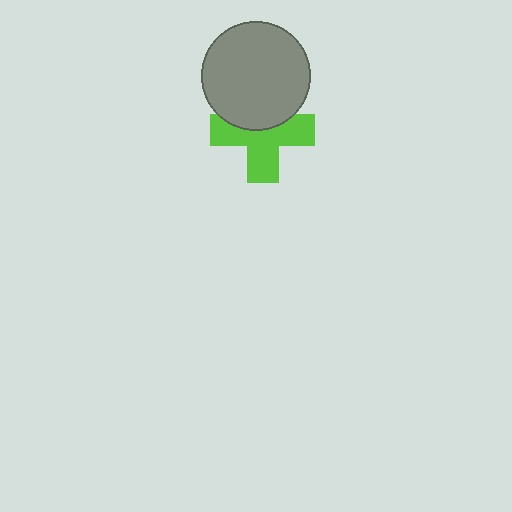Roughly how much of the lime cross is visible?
About half of it is visible (roughly 63%).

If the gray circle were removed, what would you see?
You would see the complete lime cross.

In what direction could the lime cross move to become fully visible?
The lime cross could move down. That would shift it out from behind the gray circle entirely.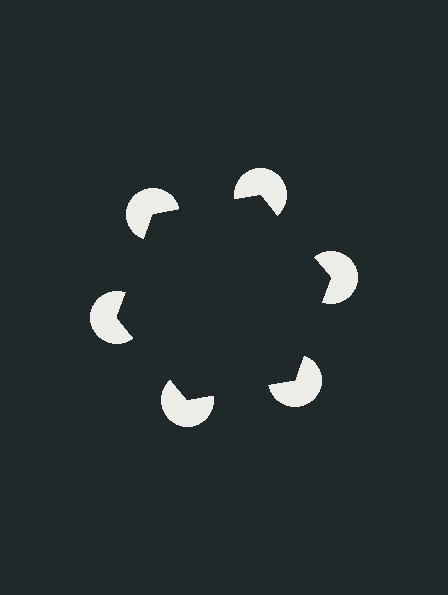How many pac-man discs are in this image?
There are 6 — one at each vertex of the illusory hexagon.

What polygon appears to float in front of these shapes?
An illusory hexagon — its edges are inferred from the aligned wedge cuts in the pac-man discs, not physically drawn.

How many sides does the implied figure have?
6 sides.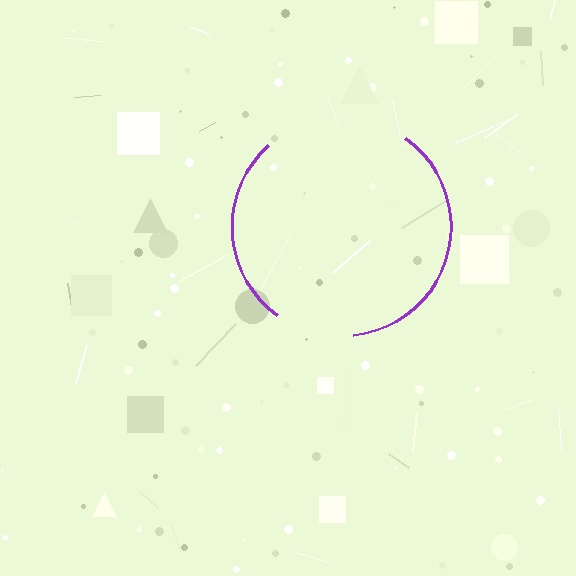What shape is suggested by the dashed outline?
The dashed outline suggests a circle.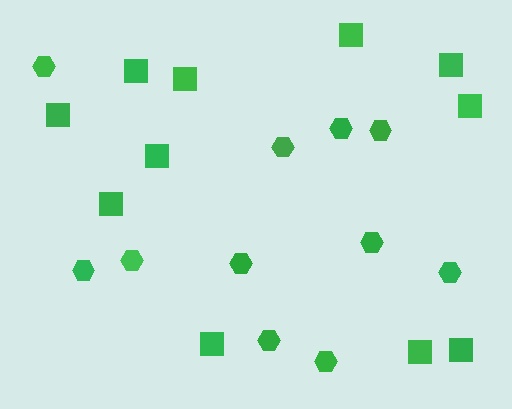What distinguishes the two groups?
There are 2 groups: one group of hexagons (11) and one group of squares (11).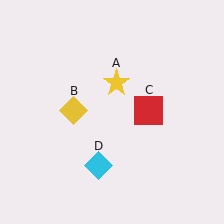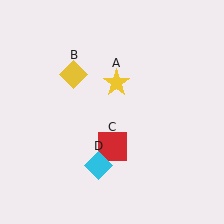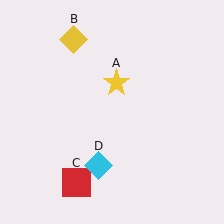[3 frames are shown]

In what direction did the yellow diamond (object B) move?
The yellow diamond (object B) moved up.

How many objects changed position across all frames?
2 objects changed position: yellow diamond (object B), red square (object C).